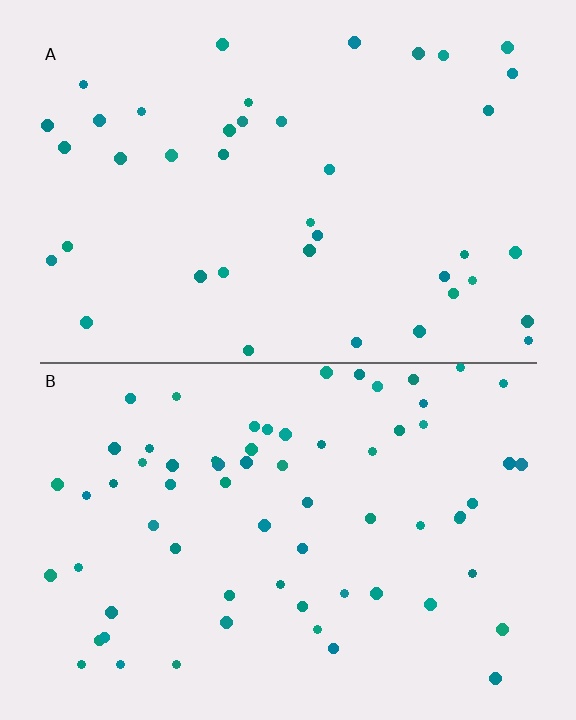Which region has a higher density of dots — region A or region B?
B (the bottom).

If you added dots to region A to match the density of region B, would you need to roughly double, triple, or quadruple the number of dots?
Approximately double.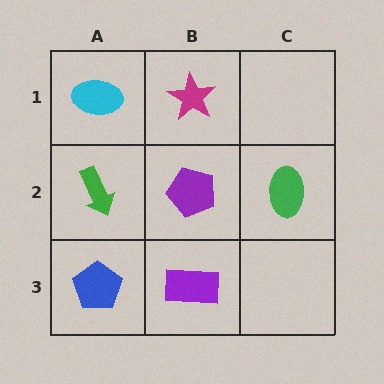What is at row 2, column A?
A green arrow.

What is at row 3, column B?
A purple rectangle.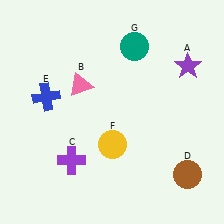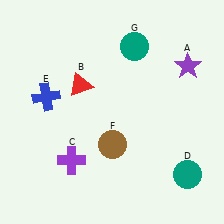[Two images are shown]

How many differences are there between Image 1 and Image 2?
There are 3 differences between the two images.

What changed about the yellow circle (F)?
In Image 1, F is yellow. In Image 2, it changed to brown.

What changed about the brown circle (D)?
In Image 1, D is brown. In Image 2, it changed to teal.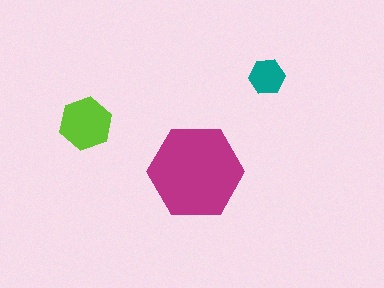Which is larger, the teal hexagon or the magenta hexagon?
The magenta one.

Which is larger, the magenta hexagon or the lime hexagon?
The magenta one.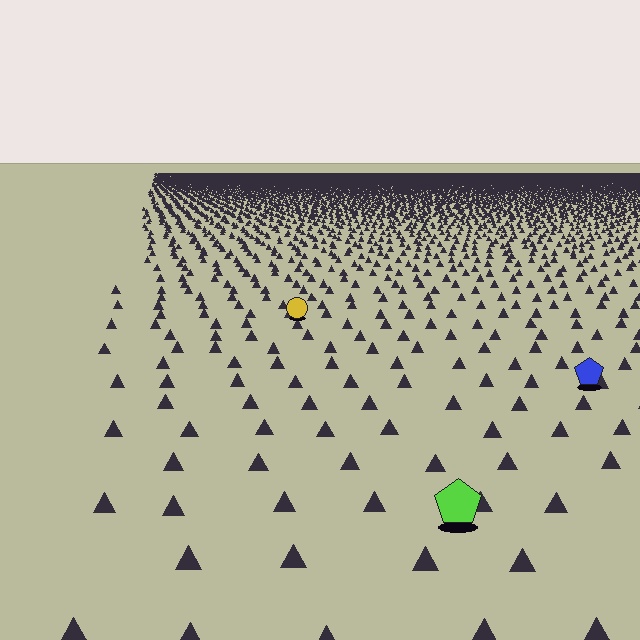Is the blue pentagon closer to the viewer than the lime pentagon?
No. The lime pentagon is closer — you can tell from the texture gradient: the ground texture is coarser near it.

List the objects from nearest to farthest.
From nearest to farthest: the lime pentagon, the blue pentagon, the yellow circle.